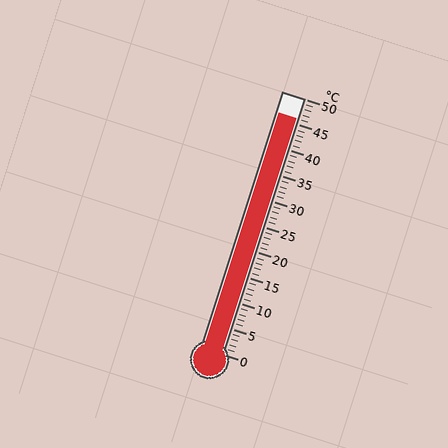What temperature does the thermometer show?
The thermometer shows approximately 46°C.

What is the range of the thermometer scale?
The thermometer scale ranges from 0°C to 50°C.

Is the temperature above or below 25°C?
The temperature is above 25°C.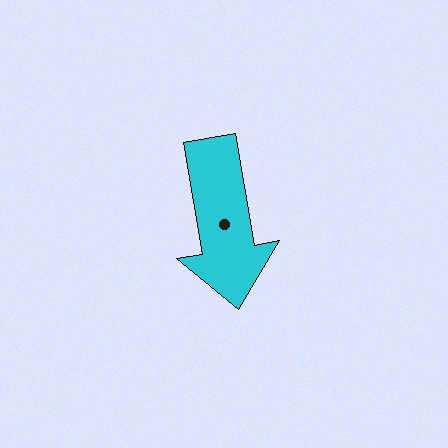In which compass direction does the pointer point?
South.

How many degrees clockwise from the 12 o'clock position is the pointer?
Approximately 170 degrees.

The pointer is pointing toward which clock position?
Roughly 6 o'clock.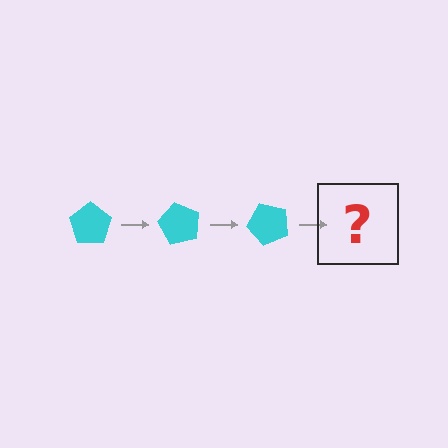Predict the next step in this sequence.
The next step is a cyan pentagon rotated 180 degrees.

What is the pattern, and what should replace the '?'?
The pattern is that the pentagon rotates 60 degrees each step. The '?' should be a cyan pentagon rotated 180 degrees.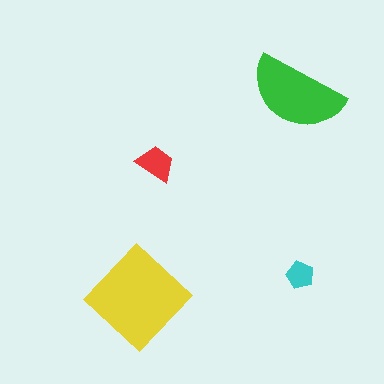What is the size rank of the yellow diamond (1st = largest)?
1st.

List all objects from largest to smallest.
The yellow diamond, the green semicircle, the red trapezoid, the cyan pentagon.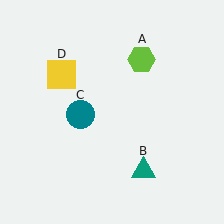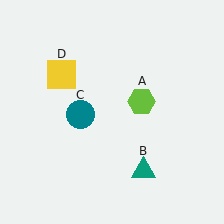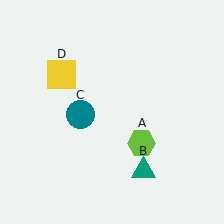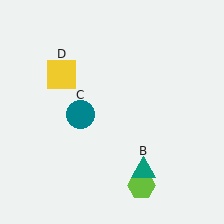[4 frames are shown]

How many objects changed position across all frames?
1 object changed position: lime hexagon (object A).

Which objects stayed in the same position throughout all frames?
Teal triangle (object B) and teal circle (object C) and yellow square (object D) remained stationary.